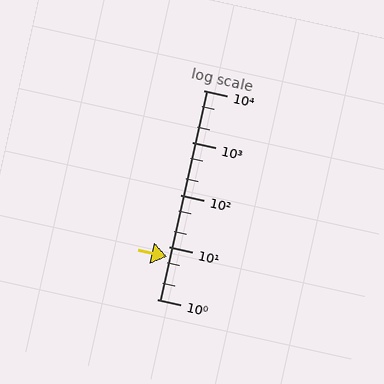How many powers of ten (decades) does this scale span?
The scale spans 4 decades, from 1 to 10000.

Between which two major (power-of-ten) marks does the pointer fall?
The pointer is between 1 and 10.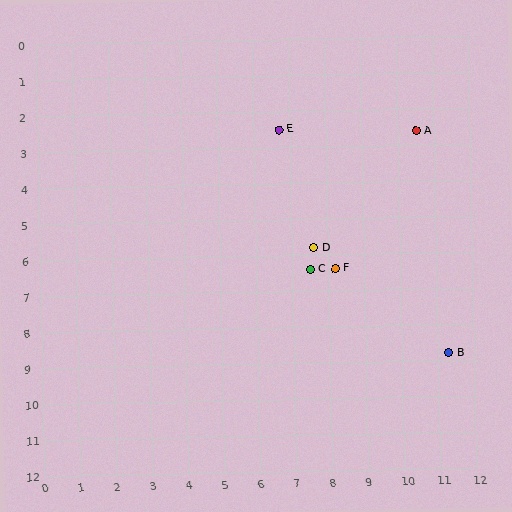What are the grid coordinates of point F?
Point F is at approximately (8.2, 6.4).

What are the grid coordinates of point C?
Point C is at approximately (7.5, 6.4).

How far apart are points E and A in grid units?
Points E and A are about 3.8 grid units apart.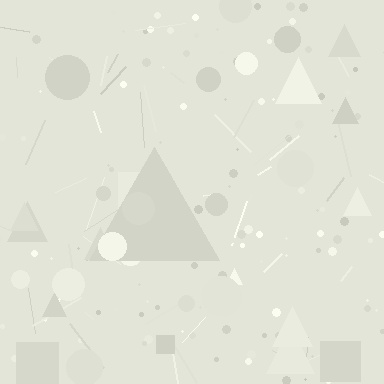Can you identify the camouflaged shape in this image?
The camouflaged shape is a triangle.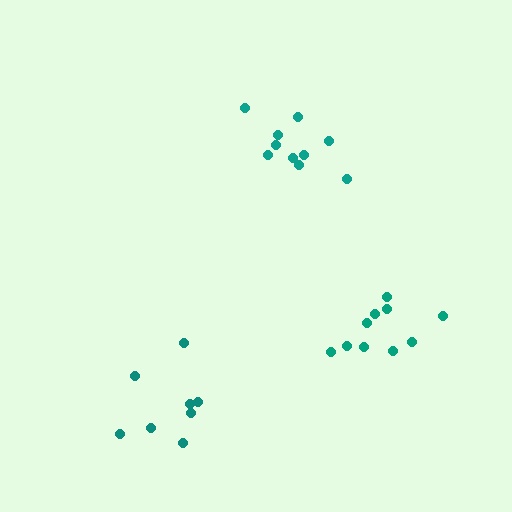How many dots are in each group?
Group 1: 10 dots, Group 2: 8 dots, Group 3: 10 dots (28 total).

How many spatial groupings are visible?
There are 3 spatial groupings.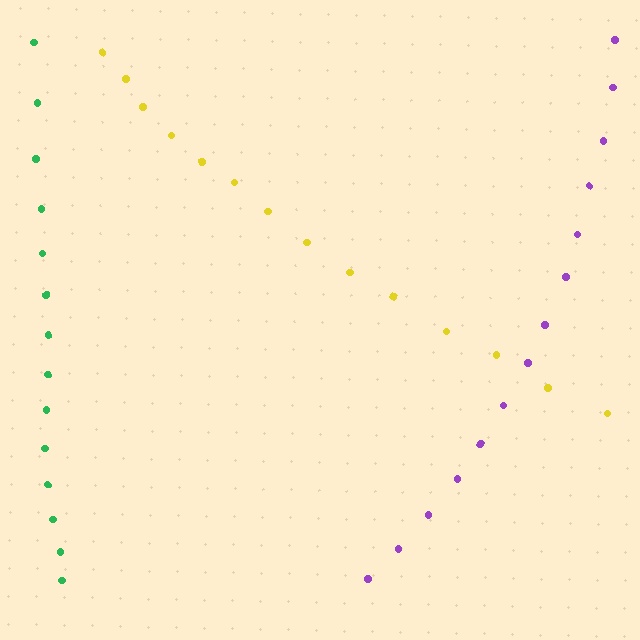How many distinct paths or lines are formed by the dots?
There are 3 distinct paths.